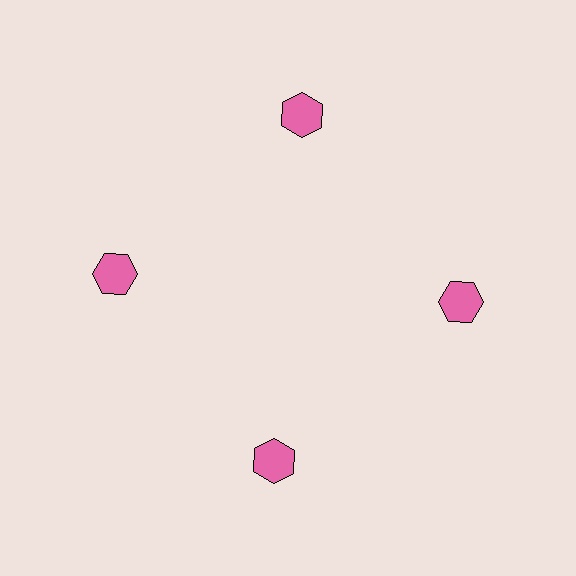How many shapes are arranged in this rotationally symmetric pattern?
There are 4 shapes, arranged in 4 groups of 1.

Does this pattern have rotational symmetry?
Yes, this pattern has 4-fold rotational symmetry. It looks the same after rotating 90 degrees around the center.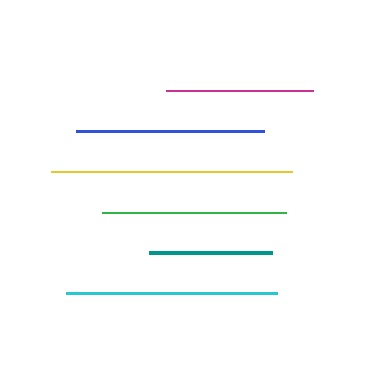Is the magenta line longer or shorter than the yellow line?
The yellow line is longer than the magenta line.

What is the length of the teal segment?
The teal segment is approximately 122 pixels long.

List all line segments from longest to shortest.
From longest to shortest: yellow, cyan, blue, green, magenta, teal.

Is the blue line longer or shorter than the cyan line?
The cyan line is longer than the blue line.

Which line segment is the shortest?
The teal line is the shortest at approximately 122 pixels.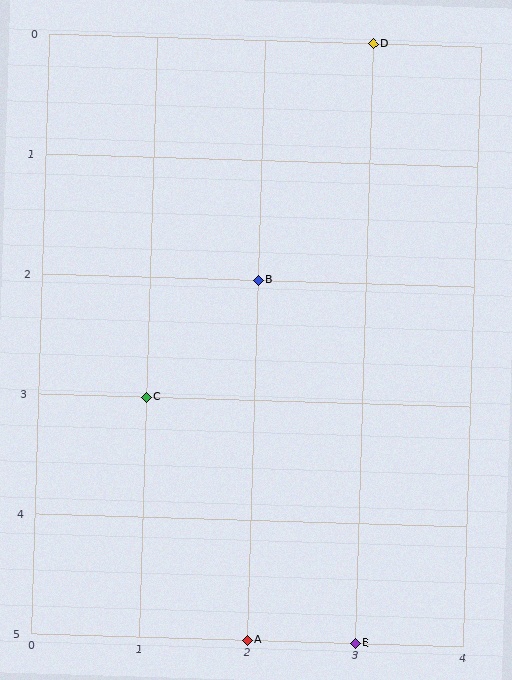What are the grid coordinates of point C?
Point C is at grid coordinates (1, 3).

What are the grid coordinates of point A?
Point A is at grid coordinates (2, 5).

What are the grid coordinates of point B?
Point B is at grid coordinates (2, 2).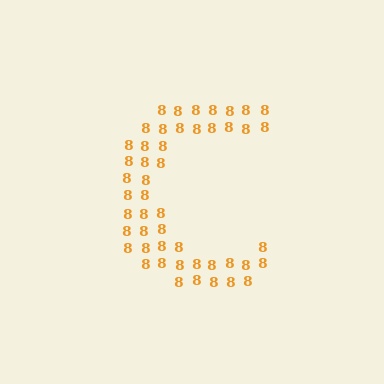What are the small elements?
The small elements are digit 8's.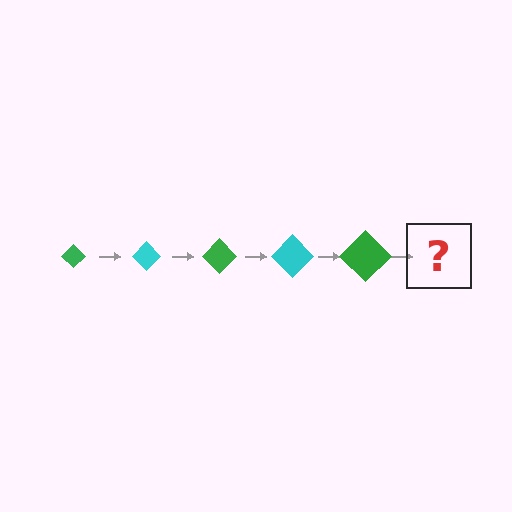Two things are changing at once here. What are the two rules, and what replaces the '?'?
The two rules are that the diamond grows larger each step and the color cycles through green and cyan. The '?' should be a cyan diamond, larger than the previous one.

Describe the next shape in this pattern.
It should be a cyan diamond, larger than the previous one.